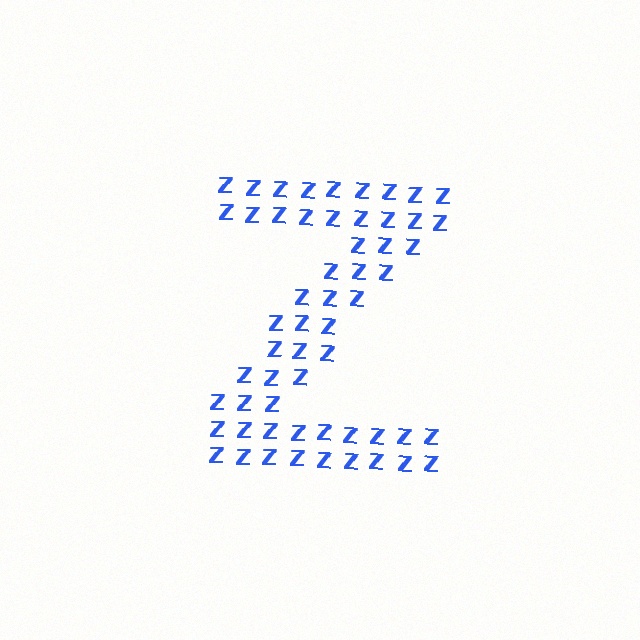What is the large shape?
The large shape is the letter Z.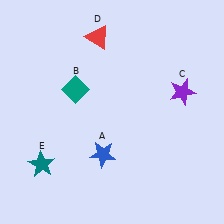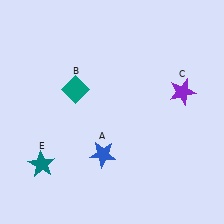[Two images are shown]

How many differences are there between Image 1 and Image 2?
There is 1 difference between the two images.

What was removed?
The red triangle (D) was removed in Image 2.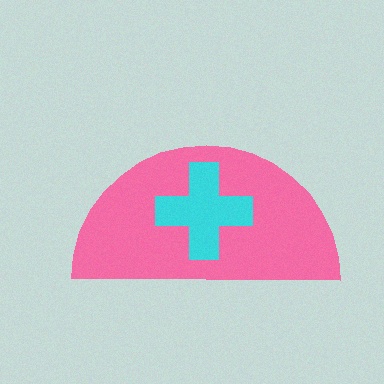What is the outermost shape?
The pink semicircle.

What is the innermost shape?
The cyan cross.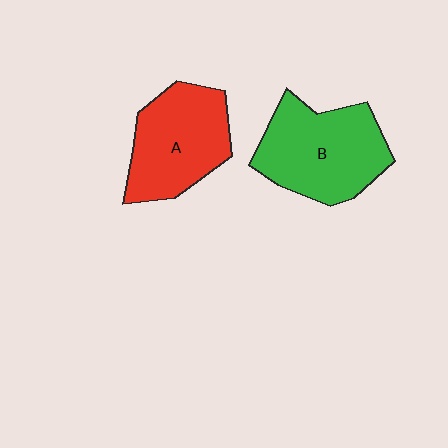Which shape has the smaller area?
Shape A (red).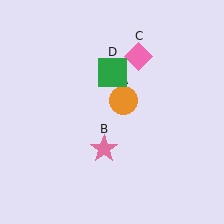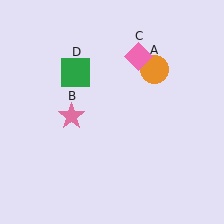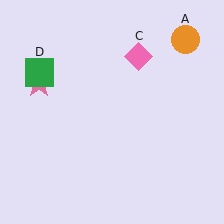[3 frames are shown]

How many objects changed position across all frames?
3 objects changed position: orange circle (object A), pink star (object B), green square (object D).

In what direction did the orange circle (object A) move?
The orange circle (object A) moved up and to the right.